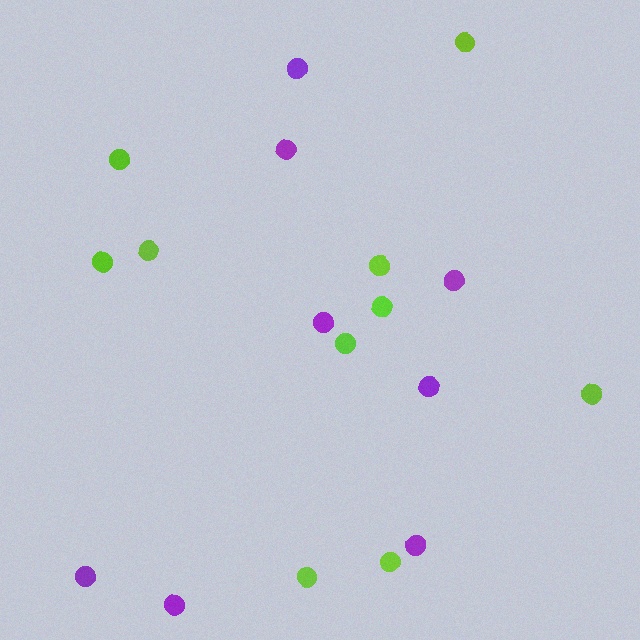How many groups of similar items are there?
There are 2 groups: one group of purple circles (8) and one group of lime circles (10).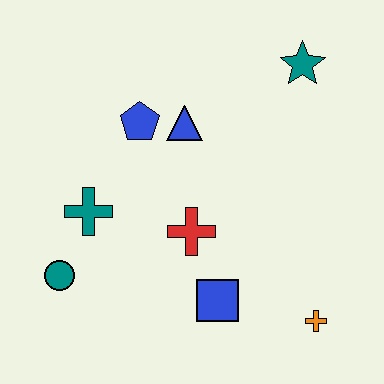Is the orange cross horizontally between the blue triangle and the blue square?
No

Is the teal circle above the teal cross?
No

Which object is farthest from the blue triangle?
The orange cross is farthest from the blue triangle.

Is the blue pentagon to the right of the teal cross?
Yes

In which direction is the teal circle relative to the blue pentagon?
The teal circle is below the blue pentagon.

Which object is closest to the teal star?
The blue triangle is closest to the teal star.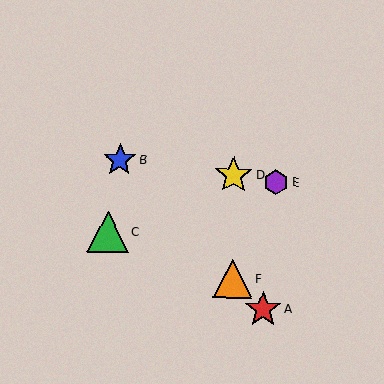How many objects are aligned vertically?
2 objects (D, F) are aligned vertically.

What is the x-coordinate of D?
Object D is at x≈234.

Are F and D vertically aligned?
Yes, both are at x≈232.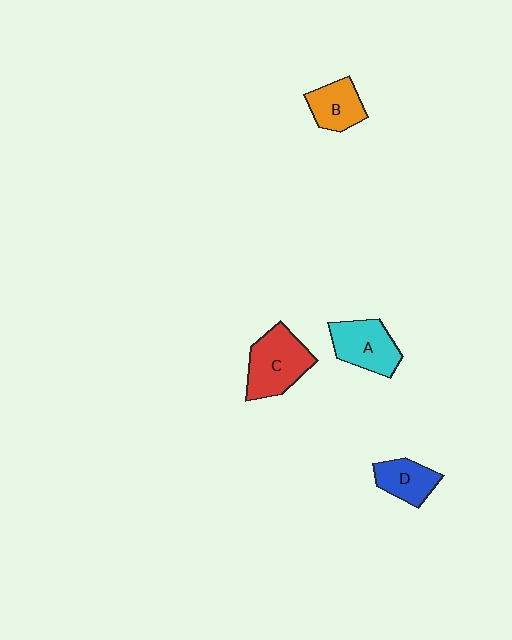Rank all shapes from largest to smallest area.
From largest to smallest: C (red), A (cyan), B (orange), D (blue).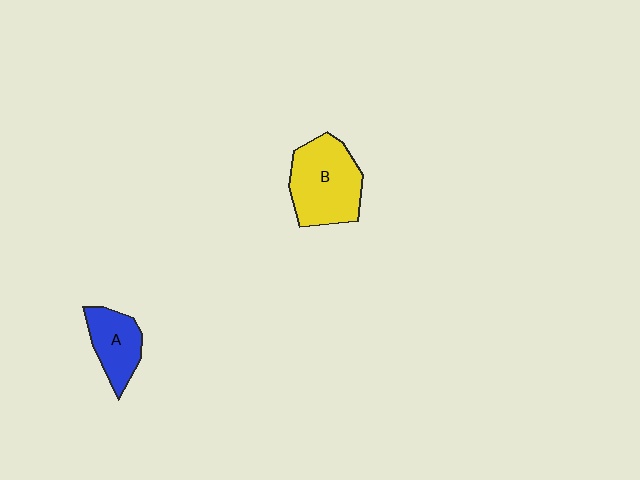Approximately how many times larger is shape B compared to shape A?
Approximately 1.7 times.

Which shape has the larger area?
Shape B (yellow).